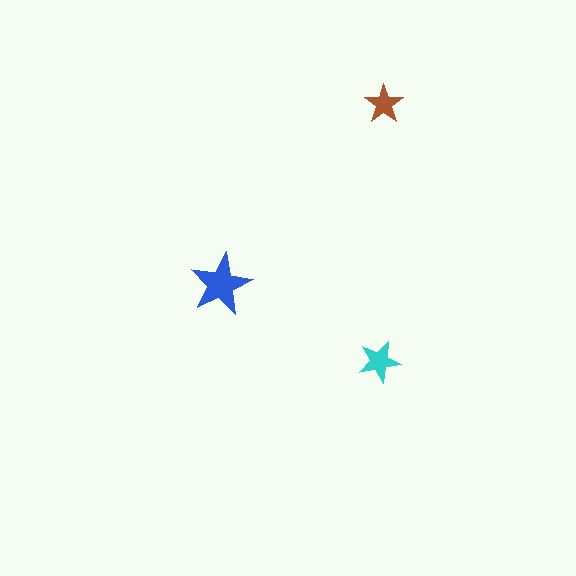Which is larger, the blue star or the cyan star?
The blue one.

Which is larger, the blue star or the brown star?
The blue one.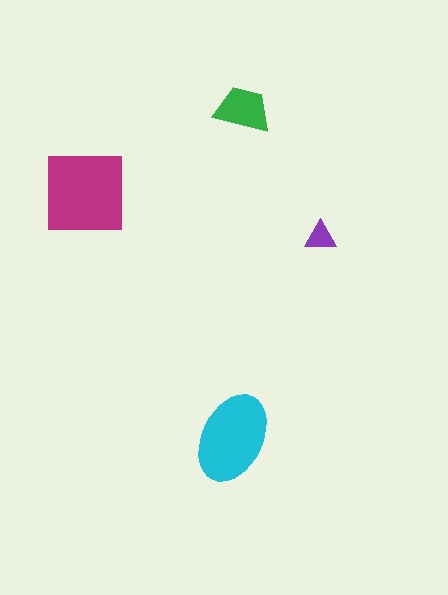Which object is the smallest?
The purple triangle.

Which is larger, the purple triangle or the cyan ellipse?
The cyan ellipse.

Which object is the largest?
The magenta square.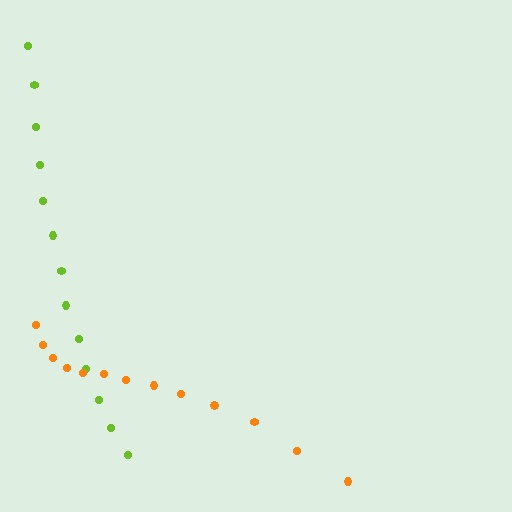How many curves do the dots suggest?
There are 2 distinct paths.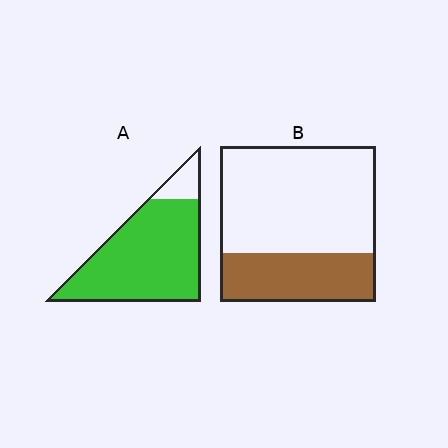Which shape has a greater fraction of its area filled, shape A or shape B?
Shape A.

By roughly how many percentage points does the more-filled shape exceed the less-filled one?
By roughly 55 percentage points (A over B).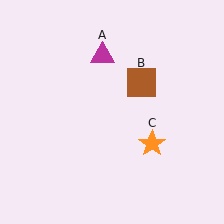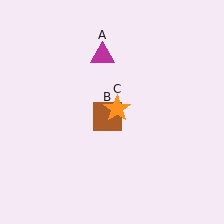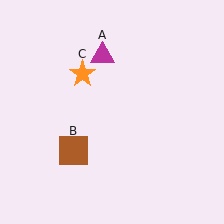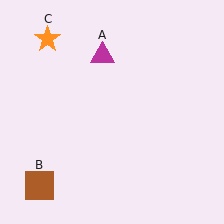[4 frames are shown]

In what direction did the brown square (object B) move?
The brown square (object B) moved down and to the left.